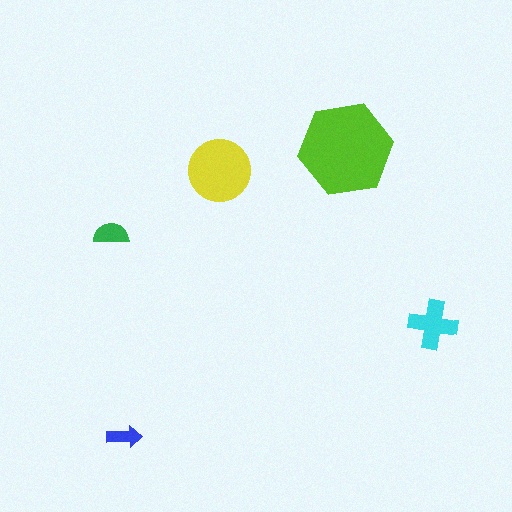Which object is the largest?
The lime hexagon.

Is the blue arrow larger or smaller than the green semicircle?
Smaller.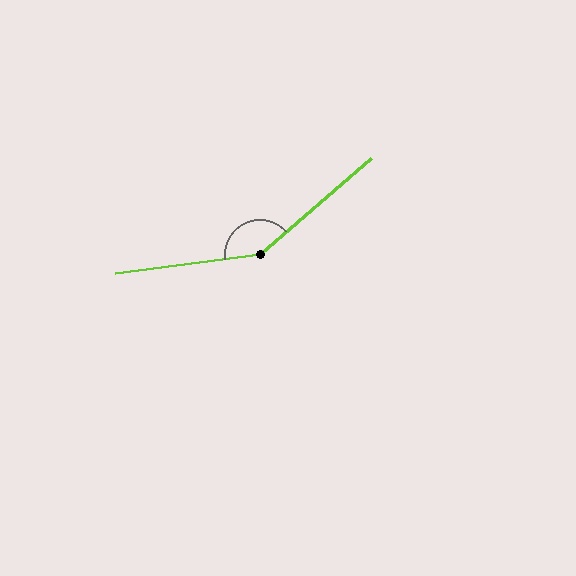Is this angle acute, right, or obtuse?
It is obtuse.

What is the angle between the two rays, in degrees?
Approximately 147 degrees.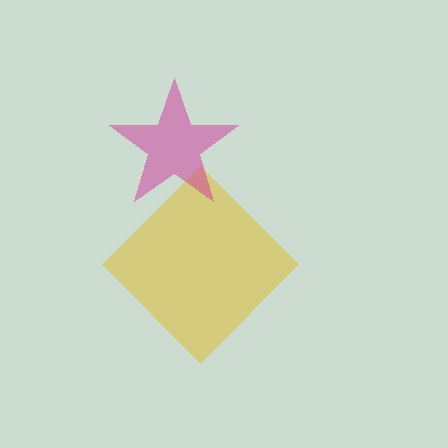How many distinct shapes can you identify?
There are 2 distinct shapes: a yellow diamond, a magenta star.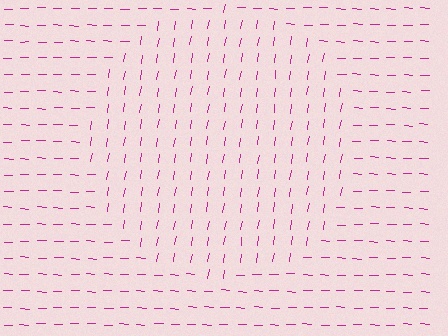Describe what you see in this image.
The image is filled with small magenta line segments. A circle region in the image has lines oriented differently from the surrounding lines, creating a visible texture boundary.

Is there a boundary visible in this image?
Yes, there is a texture boundary formed by a change in line orientation.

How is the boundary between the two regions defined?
The boundary is defined purely by a change in line orientation (approximately 84 degrees difference). All lines are the same color and thickness.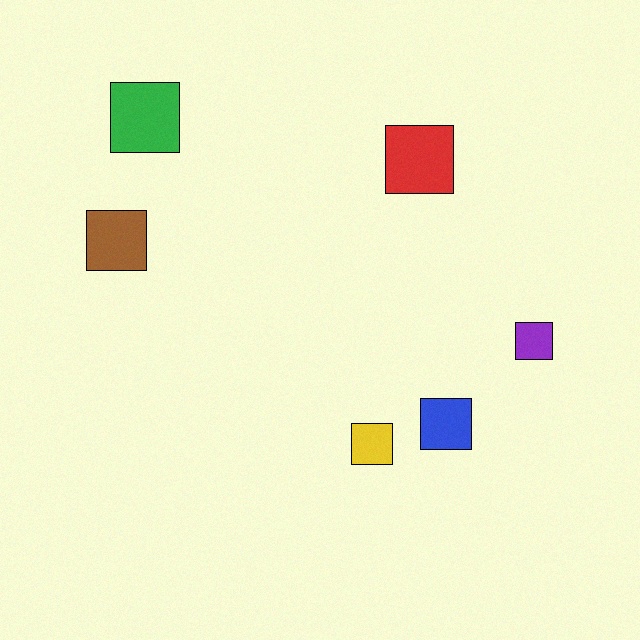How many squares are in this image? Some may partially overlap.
There are 6 squares.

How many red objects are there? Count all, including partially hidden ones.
There is 1 red object.